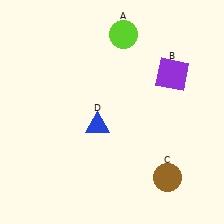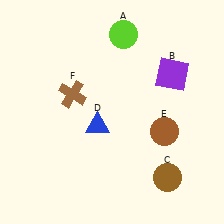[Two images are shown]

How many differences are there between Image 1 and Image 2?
There are 2 differences between the two images.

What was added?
A brown circle (E), a brown cross (F) were added in Image 2.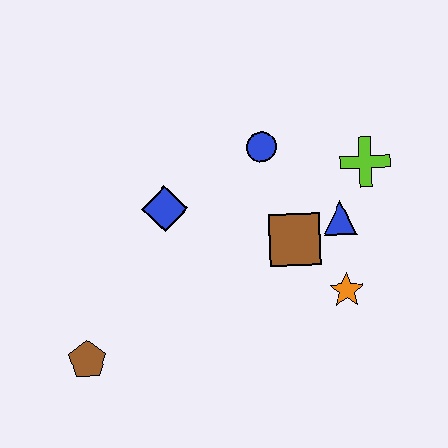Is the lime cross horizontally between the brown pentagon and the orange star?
No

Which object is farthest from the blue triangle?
The brown pentagon is farthest from the blue triangle.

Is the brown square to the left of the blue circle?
No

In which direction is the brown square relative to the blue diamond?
The brown square is to the right of the blue diamond.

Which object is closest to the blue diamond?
The blue circle is closest to the blue diamond.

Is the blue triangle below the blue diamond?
Yes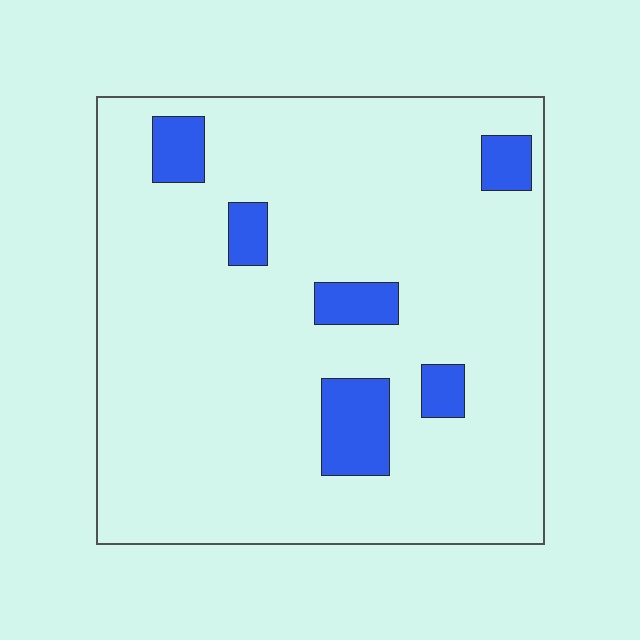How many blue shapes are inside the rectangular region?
6.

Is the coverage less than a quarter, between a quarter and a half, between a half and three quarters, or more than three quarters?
Less than a quarter.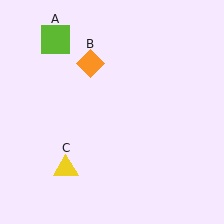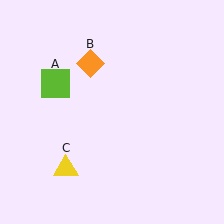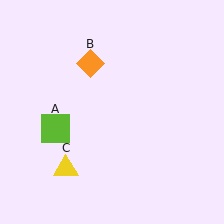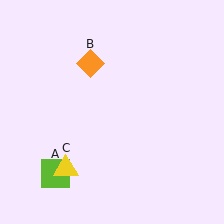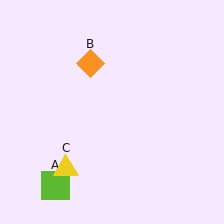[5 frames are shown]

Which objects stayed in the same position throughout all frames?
Orange diamond (object B) and yellow triangle (object C) remained stationary.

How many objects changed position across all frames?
1 object changed position: lime square (object A).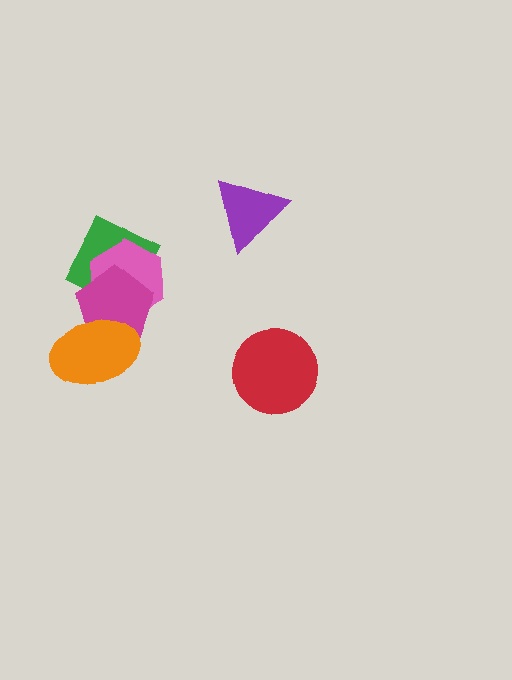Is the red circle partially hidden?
No, no other shape covers it.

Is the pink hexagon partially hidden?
Yes, it is partially covered by another shape.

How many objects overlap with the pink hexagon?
2 objects overlap with the pink hexagon.